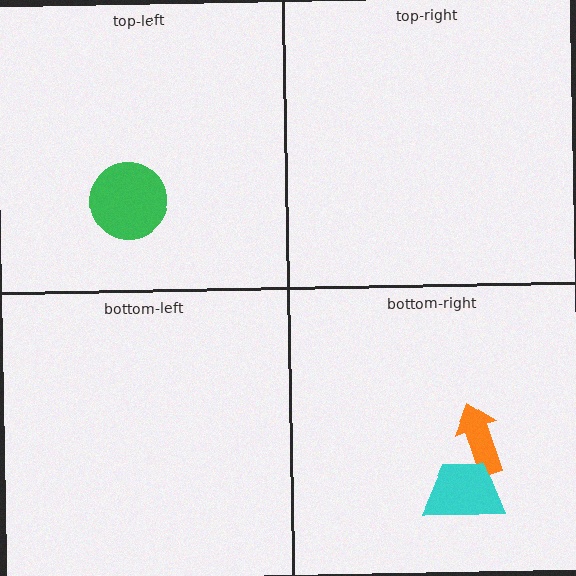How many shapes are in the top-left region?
1.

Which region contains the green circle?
The top-left region.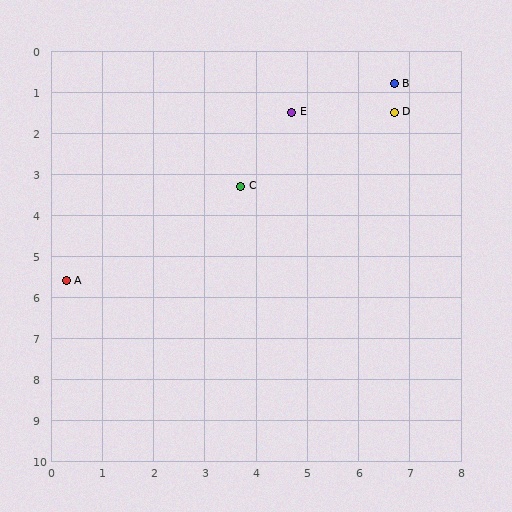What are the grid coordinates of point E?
Point E is at approximately (4.7, 1.5).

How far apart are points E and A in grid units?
Points E and A are about 6.0 grid units apart.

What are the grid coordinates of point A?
Point A is at approximately (0.3, 5.6).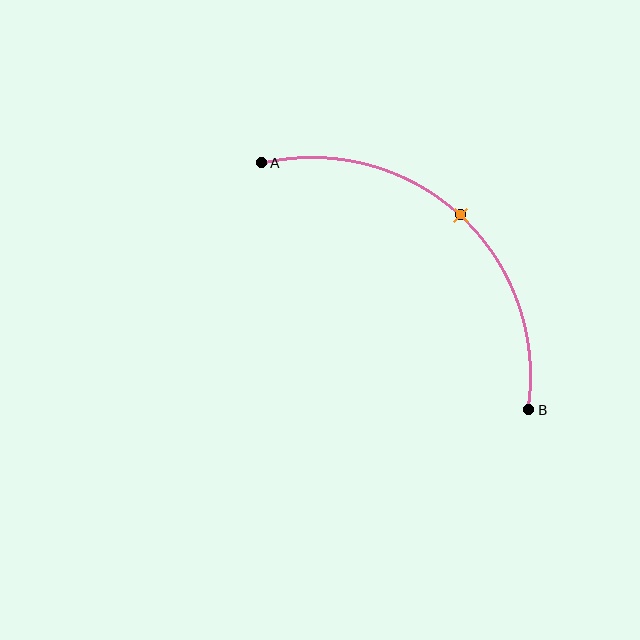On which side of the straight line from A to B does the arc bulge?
The arc bulges above and to the right of the straight line connecting A and B.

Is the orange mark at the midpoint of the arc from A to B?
Yes. The orange mark lies on the arc at equal arc-length from both A and B — it is the arc midpoint.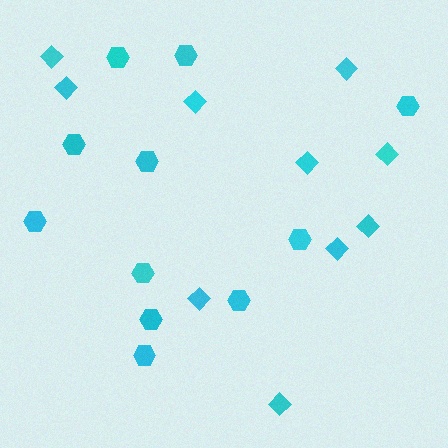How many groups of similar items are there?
There are 2 groups: one group of hexagons (11) and one group of diamonds (10).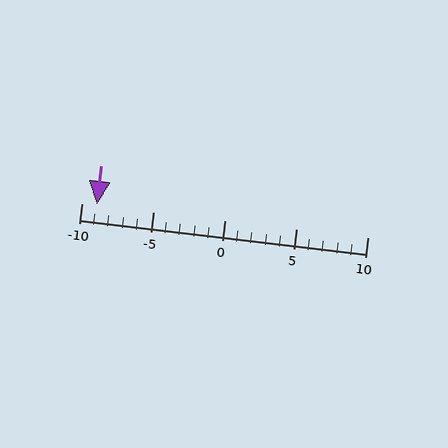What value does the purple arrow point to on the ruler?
The purple arrow points to approximately -9.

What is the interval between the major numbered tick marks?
The major tick marks are spaced 5 units apart.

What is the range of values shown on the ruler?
The ruler shows values from -10 to 10.